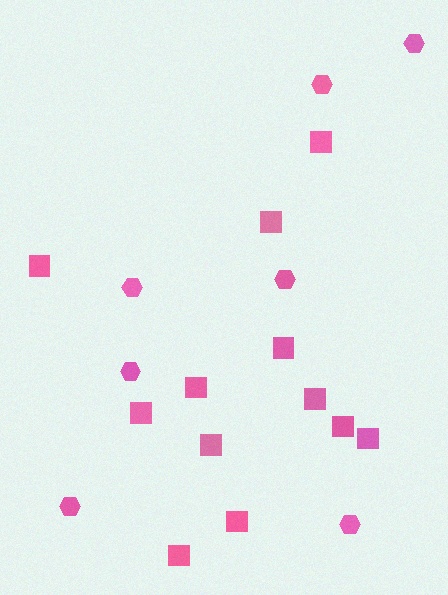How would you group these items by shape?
There are 2 groups: one group of squares (12) and one group of hexagons (7).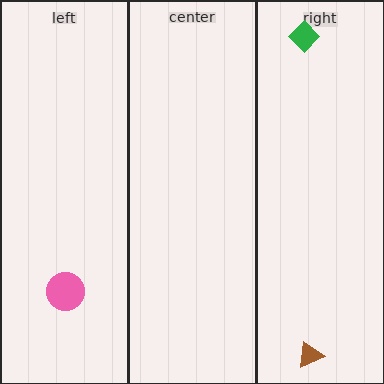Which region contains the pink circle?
The left region.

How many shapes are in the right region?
2.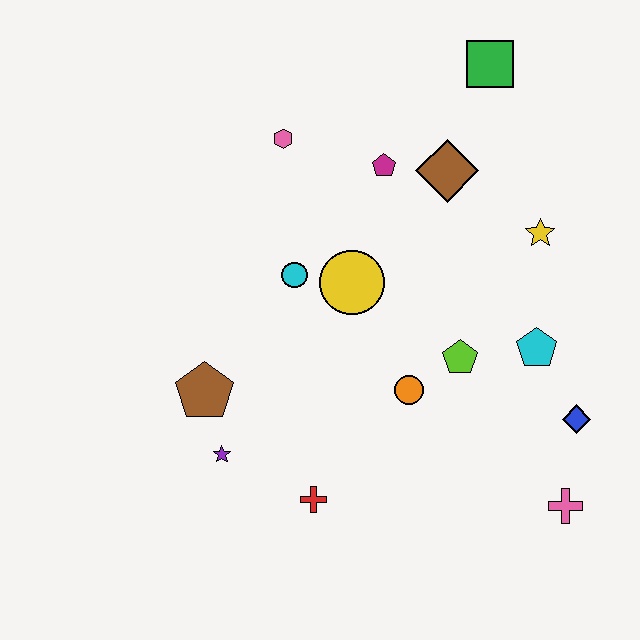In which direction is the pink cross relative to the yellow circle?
The pink cross is below the yellow circle.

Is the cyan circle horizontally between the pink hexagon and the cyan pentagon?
Yes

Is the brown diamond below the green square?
Yes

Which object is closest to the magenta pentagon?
The brown diamond is closest to the magenta pentagon.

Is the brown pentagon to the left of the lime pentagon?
Yes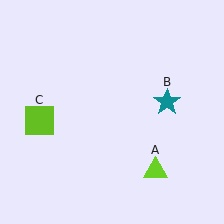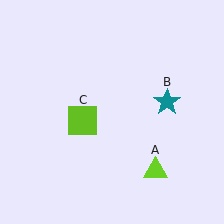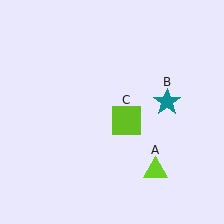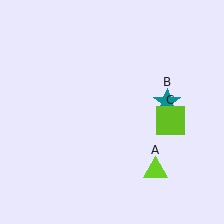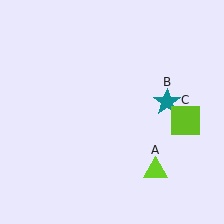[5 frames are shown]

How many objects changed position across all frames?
1 object changed position: lime square (object C).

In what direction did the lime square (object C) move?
The lime square (object C) moved right.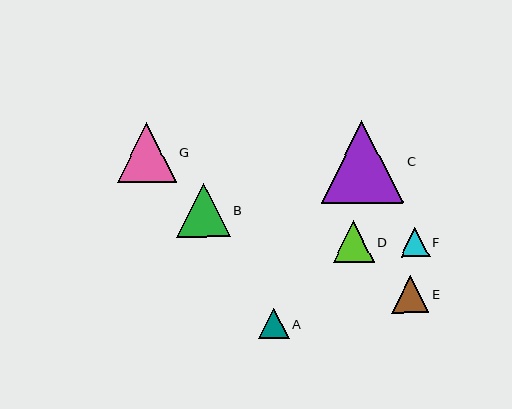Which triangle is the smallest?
Triangle F is the smallest with a size of approximately 29 pixels.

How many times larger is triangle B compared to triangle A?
Triangle B is approximately 1.8 times the size of triangle A.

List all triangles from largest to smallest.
From largest to smallest: C, G, B, D, E, A, F.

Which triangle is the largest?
Triangle C is the largest with a size of approximately 83 pixels.